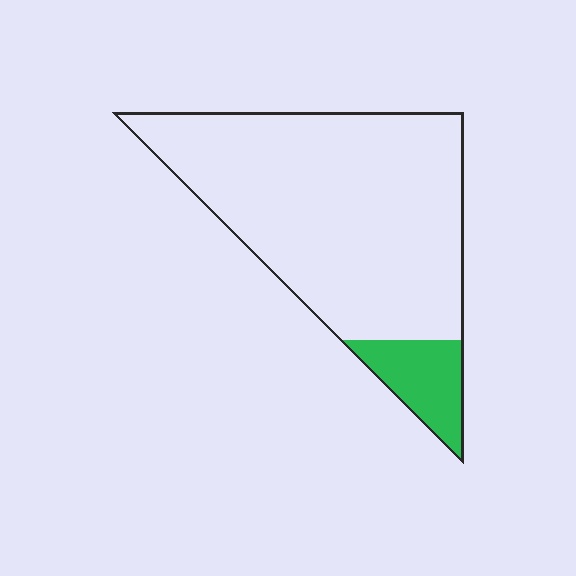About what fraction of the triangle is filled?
About one eighth (1/8).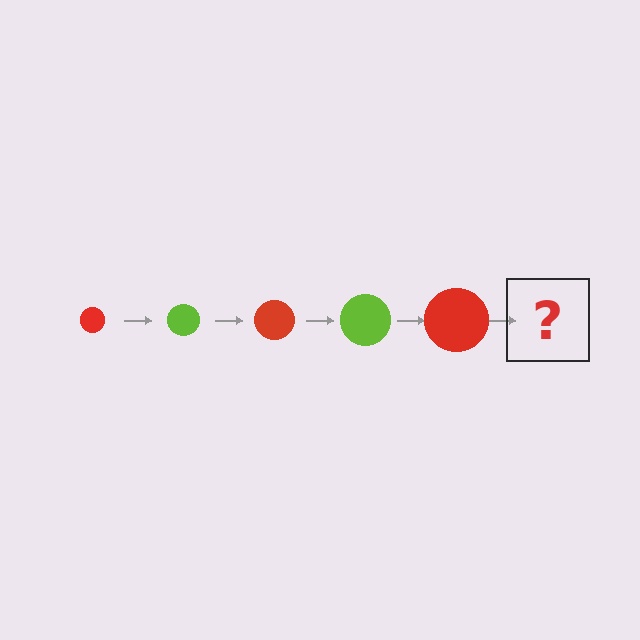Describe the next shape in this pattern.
It should be a lime circle, larger than the previous one.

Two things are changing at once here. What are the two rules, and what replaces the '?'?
The two rules are that the circle grows larger each step and the color cycles through red and lime. The '?' should be a lime circle, larger than the previous one.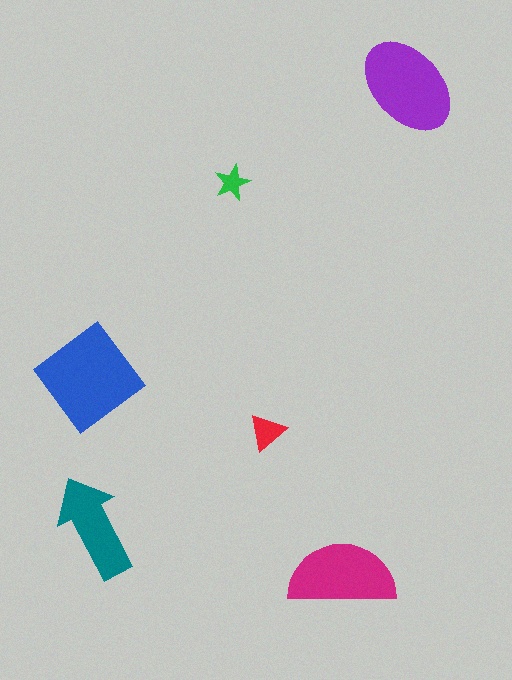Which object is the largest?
The blue diamond.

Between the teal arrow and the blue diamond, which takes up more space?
The blue diamond.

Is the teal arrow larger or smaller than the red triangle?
Larger.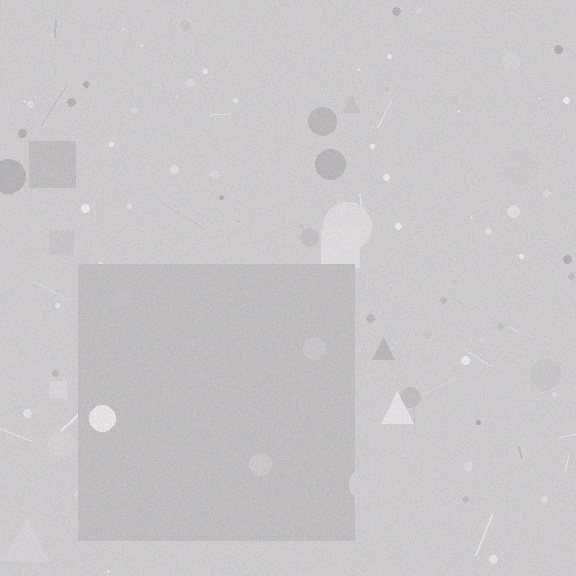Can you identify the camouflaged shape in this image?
The camouflaged shape is a square.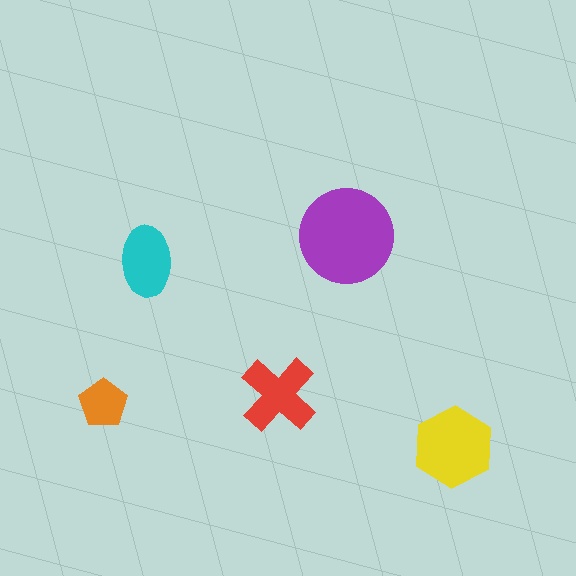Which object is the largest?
The purple circle.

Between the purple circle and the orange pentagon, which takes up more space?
The purple circle.